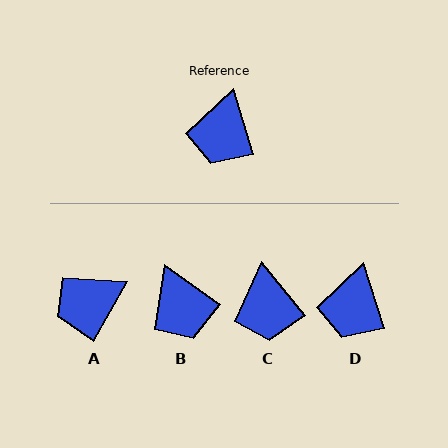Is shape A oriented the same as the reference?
No, it is off by about 47 degrees.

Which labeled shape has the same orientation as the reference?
D.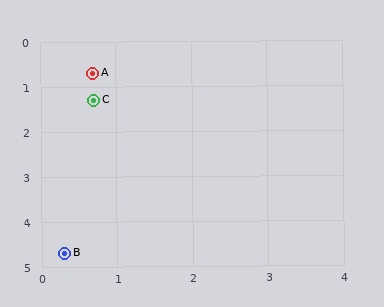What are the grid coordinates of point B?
Point B is at approximately (0.3, 4.7).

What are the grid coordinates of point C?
Point C is at approximately (0.7, 1.3).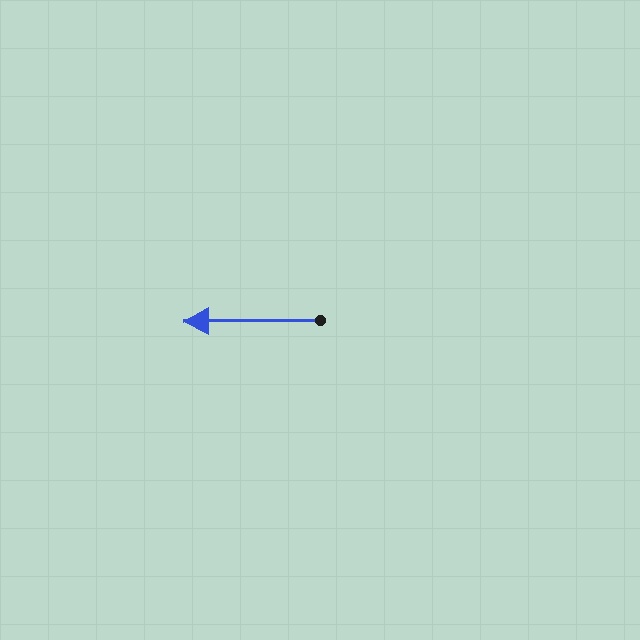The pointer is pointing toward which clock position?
Roughly 9 o'clock.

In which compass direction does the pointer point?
West.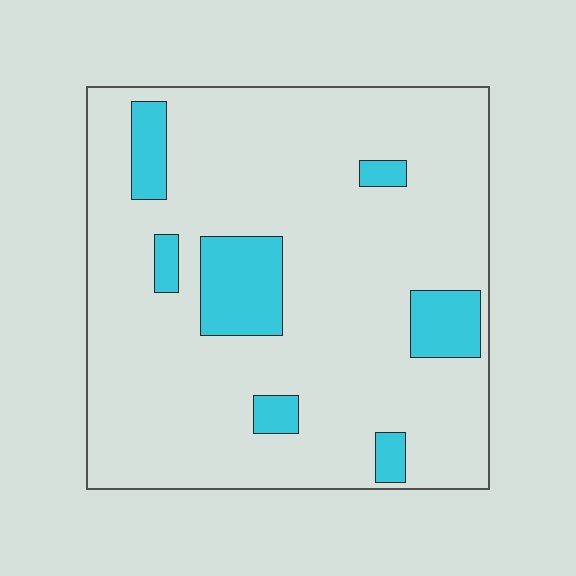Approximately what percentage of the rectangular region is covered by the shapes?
Approximately 15%.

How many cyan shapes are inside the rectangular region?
7.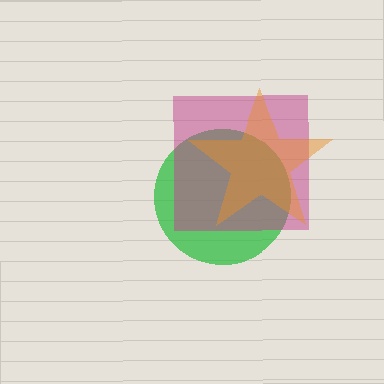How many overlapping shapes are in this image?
There are 3 overlapping shapes in the image.